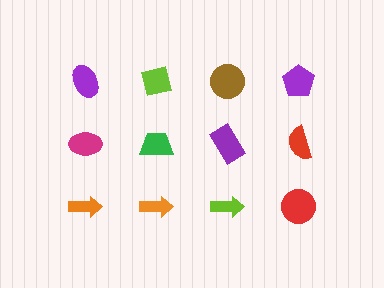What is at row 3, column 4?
A red circle.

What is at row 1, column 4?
A purple pentagon.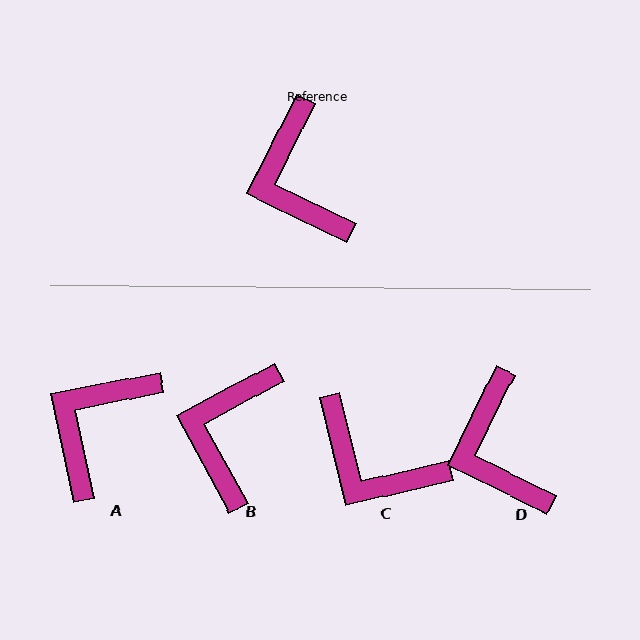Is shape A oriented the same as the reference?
No, it is off by about 52 degrees.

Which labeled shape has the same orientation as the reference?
D.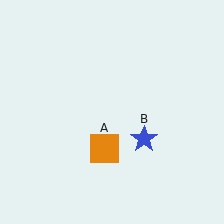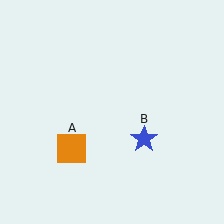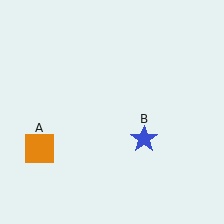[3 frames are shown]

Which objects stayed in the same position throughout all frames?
Blue star (object B) remained stationary.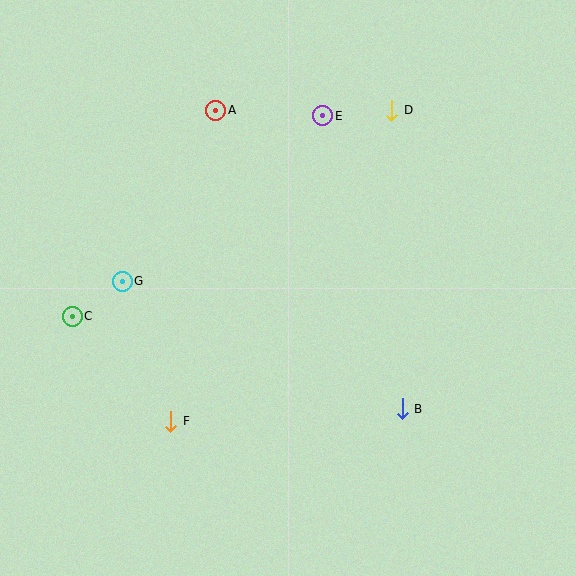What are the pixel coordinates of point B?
Point B is at (402, 409).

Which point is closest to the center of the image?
Point G at (122, 281) is closest to the center.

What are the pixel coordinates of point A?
Point A is at (216, 110).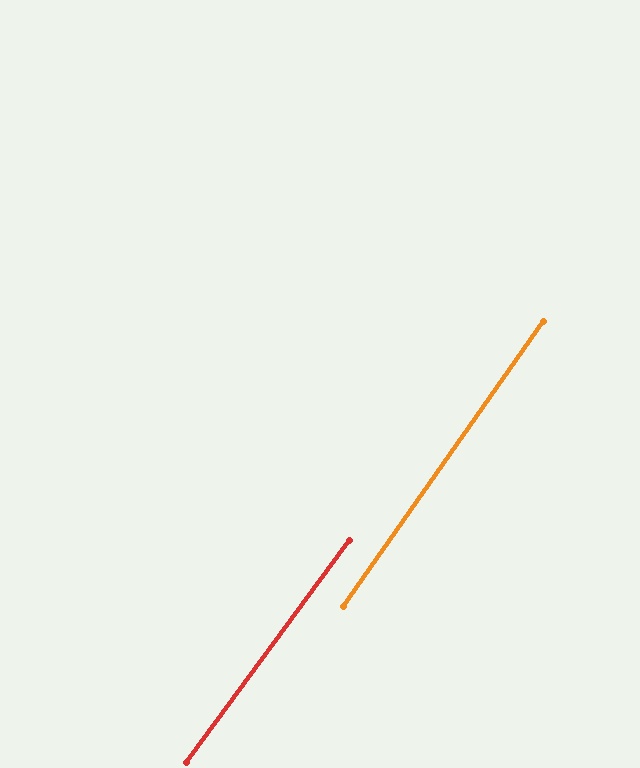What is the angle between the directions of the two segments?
Approximately 1 degree.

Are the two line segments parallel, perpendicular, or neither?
Parallel — their directions differ by only 1.3°.